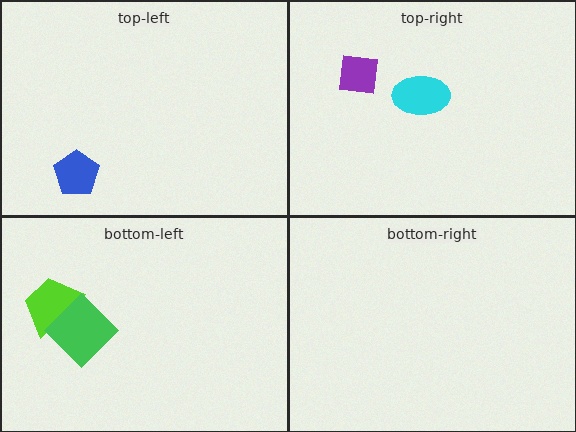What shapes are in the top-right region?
The purple square, the cyan ellipse.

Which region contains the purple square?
The top-right region.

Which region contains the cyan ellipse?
The top-right region.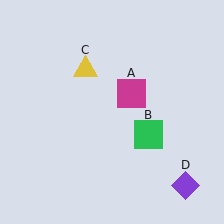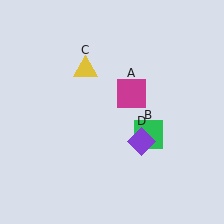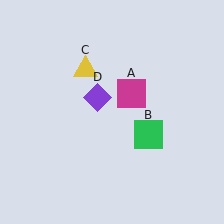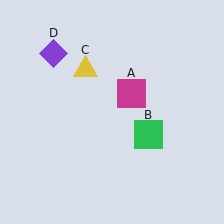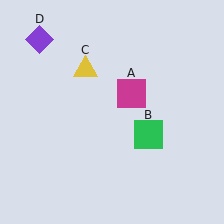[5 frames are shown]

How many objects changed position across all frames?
1 object changed position: purple diamond (object D).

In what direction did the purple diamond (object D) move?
The purple diamond (object D) moved up and to the left.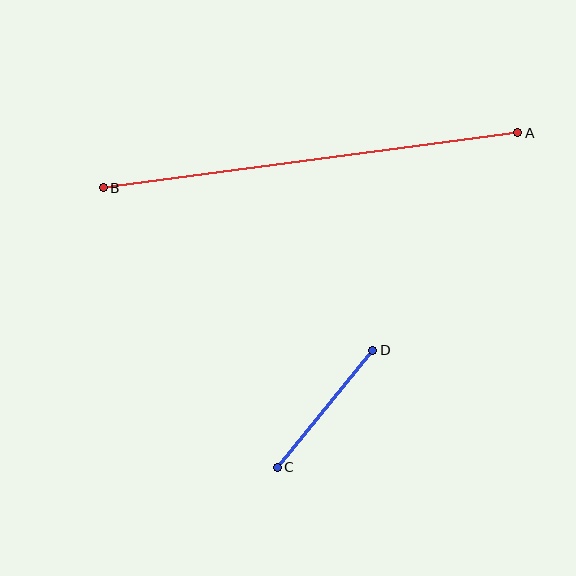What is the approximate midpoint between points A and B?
The midpoint is at approximately (311, 160) pixels.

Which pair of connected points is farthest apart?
Points A and B are farthest apart.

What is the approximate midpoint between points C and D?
The midpoint is at approximately (325, 409) pixels.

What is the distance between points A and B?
The distance is approximately 418 pixels.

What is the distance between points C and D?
The distance is approximately 151 pixels.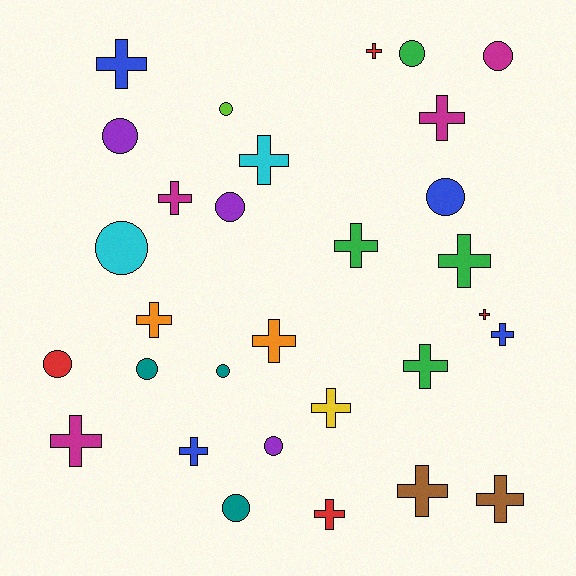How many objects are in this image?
There are 30 objects.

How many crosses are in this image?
There are 18 crosses.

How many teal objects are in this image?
There are 3 teal objects.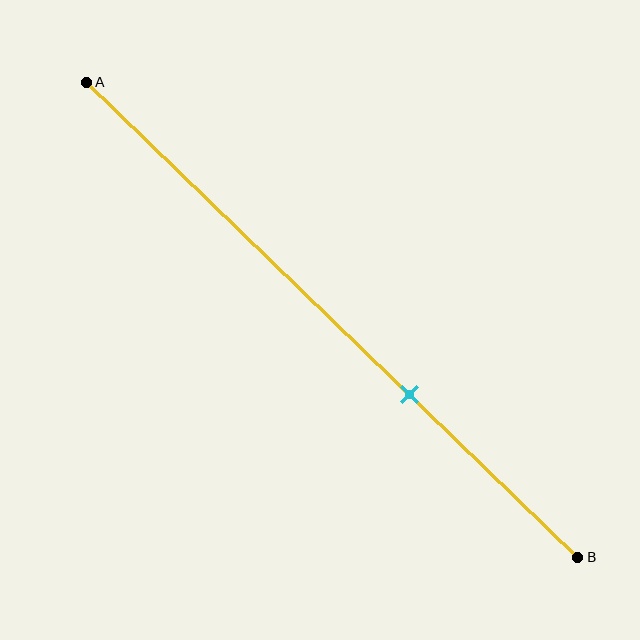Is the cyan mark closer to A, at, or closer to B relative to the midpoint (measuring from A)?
The cyan mark is closer to point B than the midpoint of segment AB.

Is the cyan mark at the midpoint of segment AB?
No, the mark is at about 65% from A, not at the 50% midpoint.